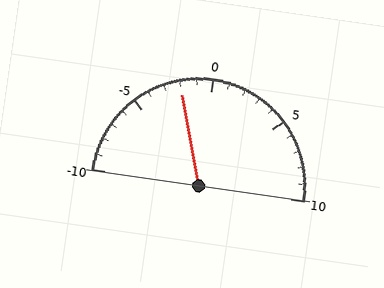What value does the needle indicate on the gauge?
The needle indicates approximately -2.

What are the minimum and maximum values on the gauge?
The gauge ranges from -10 to 10.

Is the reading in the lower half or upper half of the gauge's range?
The reading is in the lower half of the range (-10 to 10).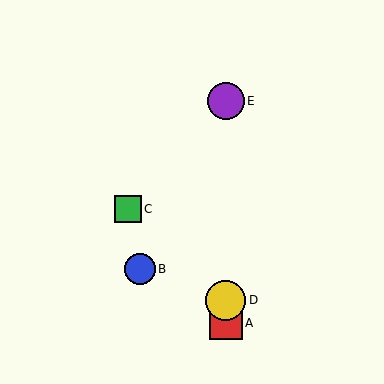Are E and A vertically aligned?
Yes, both are at x≈226.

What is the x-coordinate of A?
Object A is at x≈226.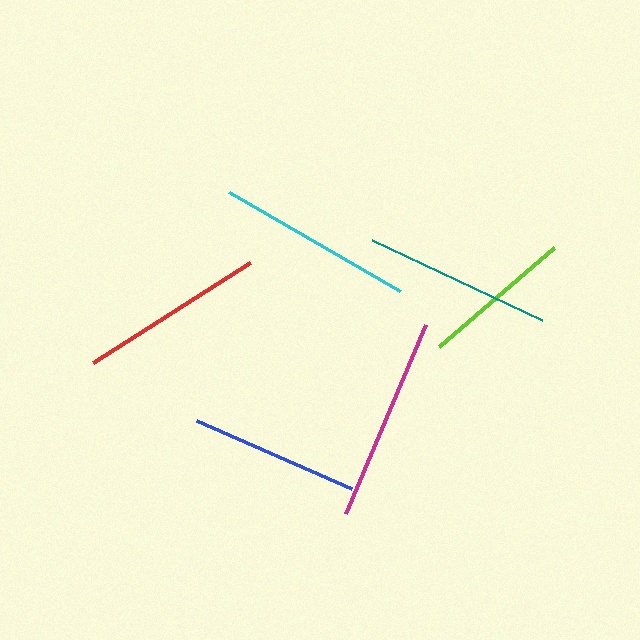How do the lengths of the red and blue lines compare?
The red and blue lines are approximately the same length.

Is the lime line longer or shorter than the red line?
The red line is longer than the lime line.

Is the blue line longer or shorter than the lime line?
The blue line is longer than the lime line.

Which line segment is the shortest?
The lime line is the shortest at approximately 152 pixels.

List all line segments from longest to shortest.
From longest to shortest: magenta, cyan, teal, red, blue, lime.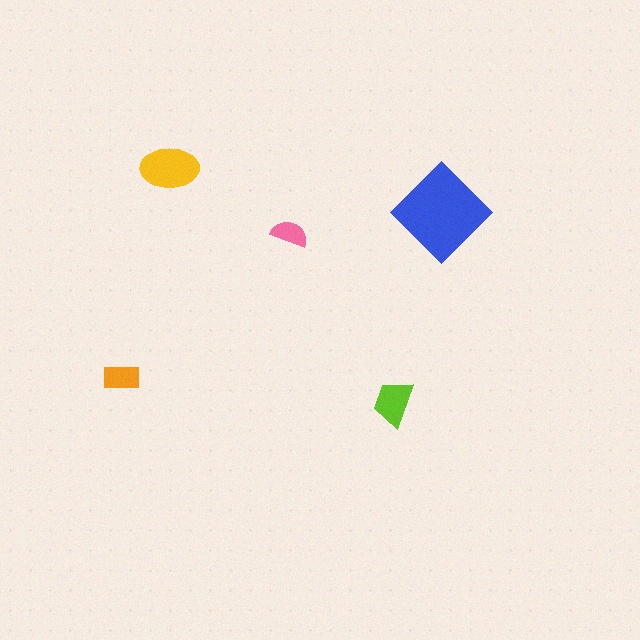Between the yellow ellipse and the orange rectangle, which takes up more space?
The yellow ellipse.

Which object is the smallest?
The pink semicircle.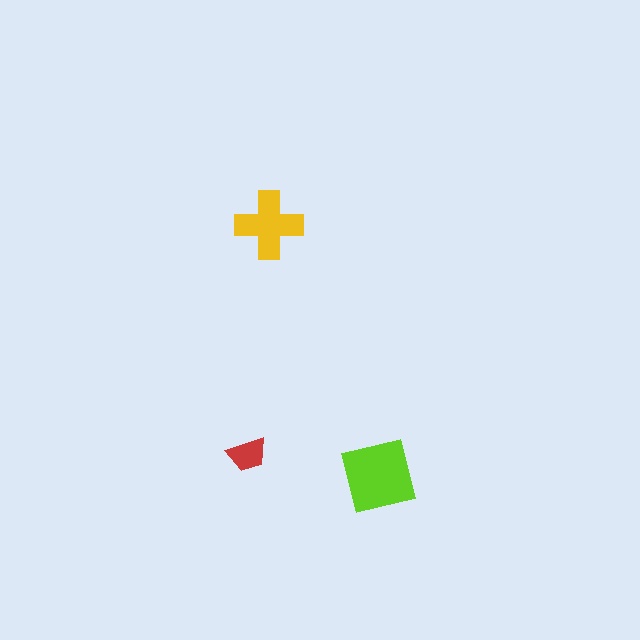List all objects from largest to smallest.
The lime square, the yellow cross, the red trapezoid.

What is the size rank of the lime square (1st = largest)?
1st.